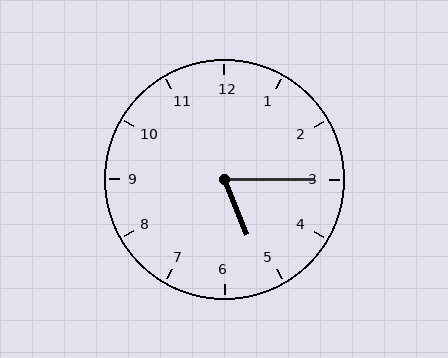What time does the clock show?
5:15.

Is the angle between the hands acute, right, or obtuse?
It is acute.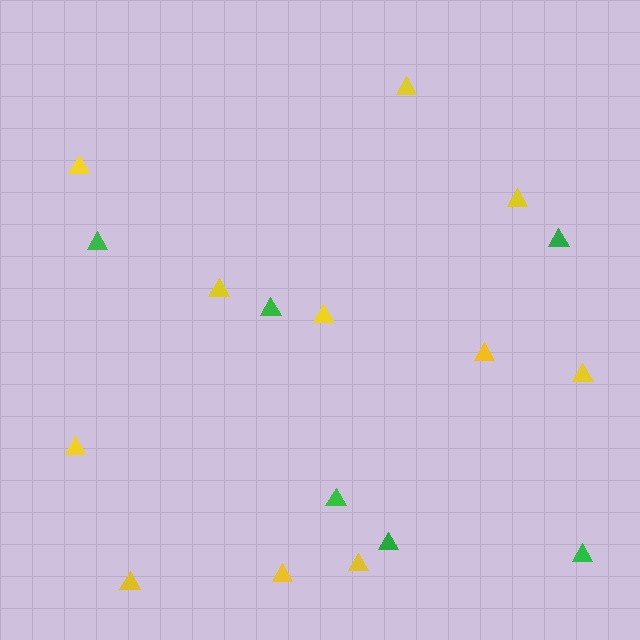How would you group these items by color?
There are 2 groups: one group of green triangles (6) and one group of yellow triangles (11).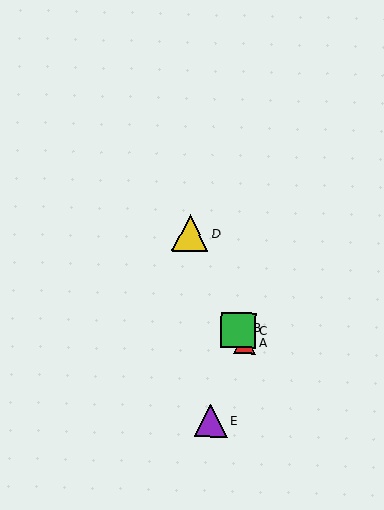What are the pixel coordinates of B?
Object B is at (237, 328).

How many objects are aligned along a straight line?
4 objects (A, B, C, D) are aligned along a straight line.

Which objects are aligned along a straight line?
Objects A, B, C, D are aligned along a straight line.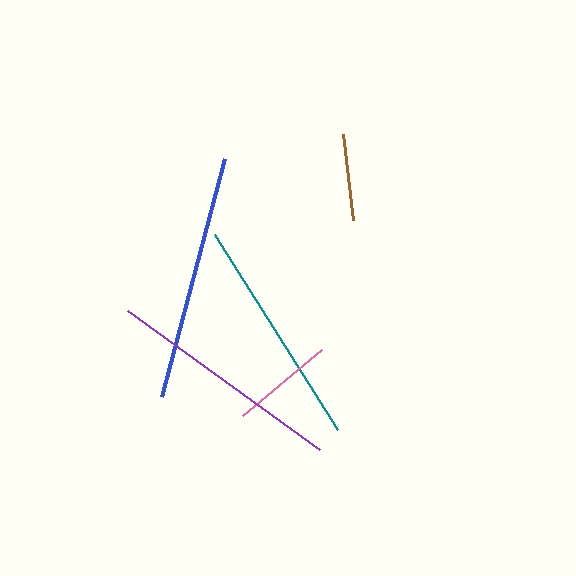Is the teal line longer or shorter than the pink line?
The teal line is longer than the pink line.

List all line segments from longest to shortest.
From longest to shortest: blue, purple, teal, pink, brown.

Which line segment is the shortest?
The brown line is the shortest at approximately 86 pixels.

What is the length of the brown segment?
The brown segment is approximately 86 pixels long.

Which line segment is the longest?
The blue line is the longest at approximately 247 pixels.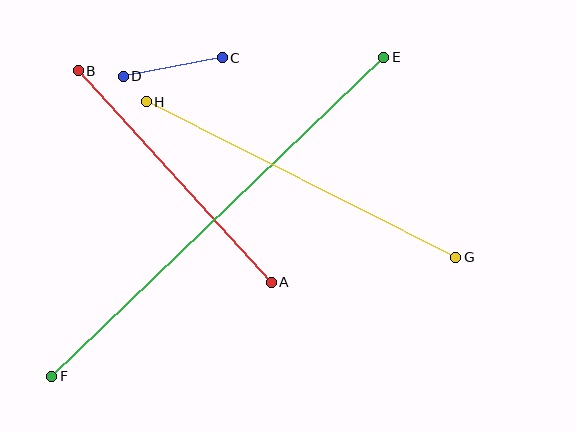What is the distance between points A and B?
The distance is approximately 286 pixels.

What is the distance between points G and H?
The distance is approximately 346 pixels.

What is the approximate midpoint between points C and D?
The midpoint is at approximately (173, 67) pixels.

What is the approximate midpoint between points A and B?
The midpoint is at approximately (175, 177) pixels.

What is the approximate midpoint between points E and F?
The midpoint is at approximately (218, 217) pixels.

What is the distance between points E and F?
The distance is approximately 460 pixels.